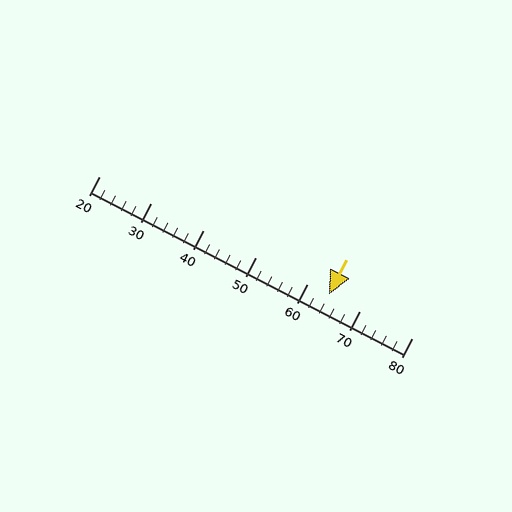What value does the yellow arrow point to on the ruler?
The yellow arrow points to approximately 64.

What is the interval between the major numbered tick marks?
The major tick marks are spaced 10 units apart.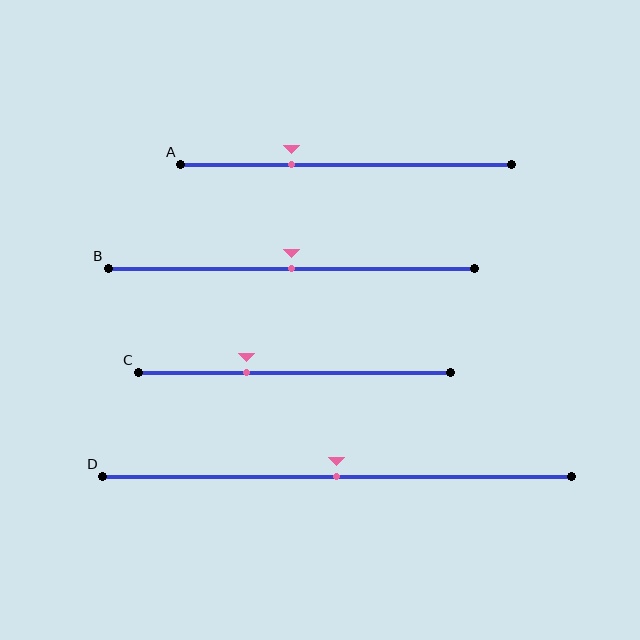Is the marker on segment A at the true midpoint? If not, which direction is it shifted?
No, the marker on segment A is shifted to the left by about 17% of the segment length.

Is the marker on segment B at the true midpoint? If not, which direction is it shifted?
Yes, the marker on segment B is at the true midpoint.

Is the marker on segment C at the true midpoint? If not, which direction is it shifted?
No, the marker on segment C is shifted to the left by about 16% of the segment length.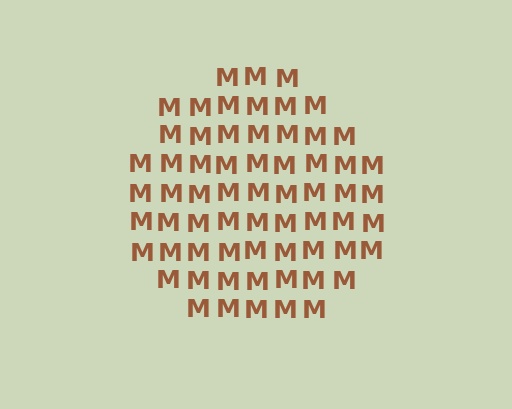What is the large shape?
The large shape is a circle.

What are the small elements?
The small elements are letter M's.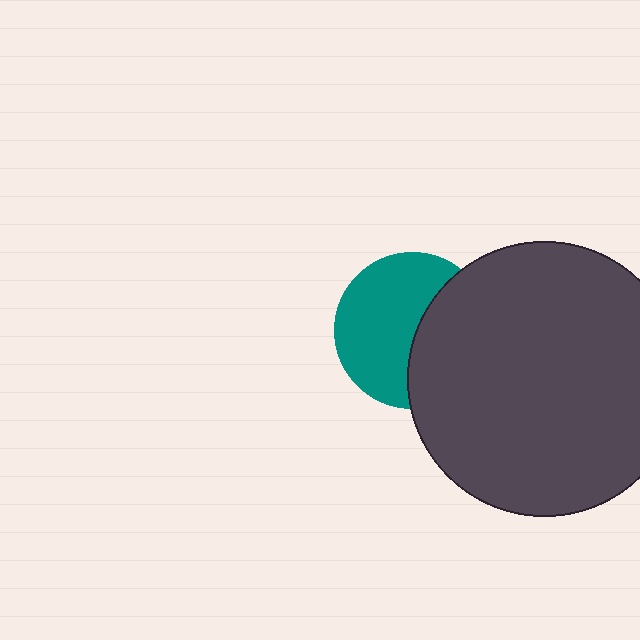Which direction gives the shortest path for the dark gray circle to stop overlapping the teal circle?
Moving right gives the shortest separation.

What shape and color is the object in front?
The object in front is a dark gray circle.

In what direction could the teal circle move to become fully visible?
The teal circle could move left. That would shift it out from behind the dark gray circle entirely.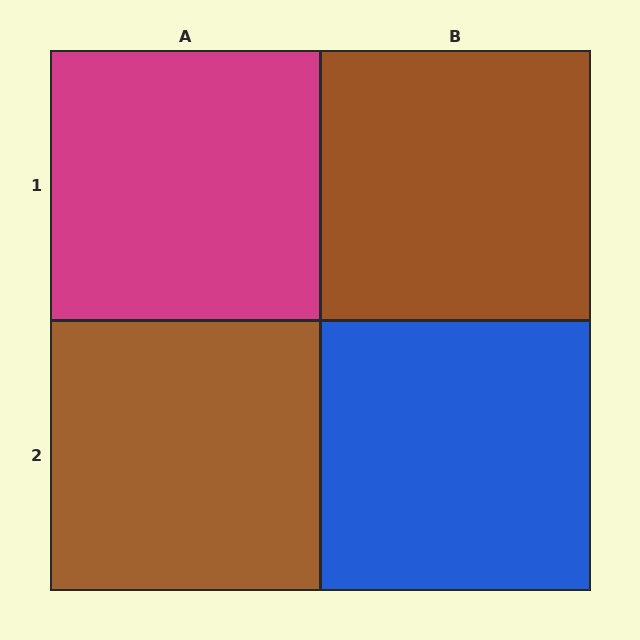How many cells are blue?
1 cell is blue.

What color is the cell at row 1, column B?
Brown.